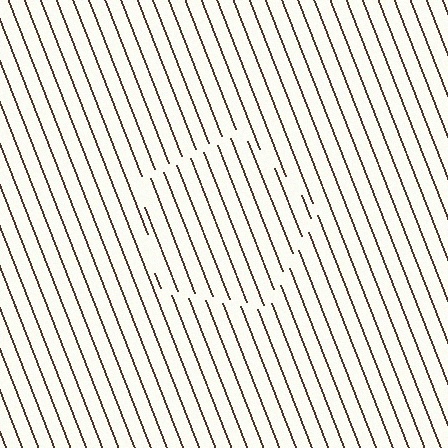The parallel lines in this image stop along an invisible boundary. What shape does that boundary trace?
An illusory pentagon. The interior of the shape contains the same grating, shifted by half a period — the contour is defined by the phase discontinuity where line-ends from the inner and outer gratings abut.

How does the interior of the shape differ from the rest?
The interior of the shape contains the same grating, shifted by half a period — the contour is defined by the phase discontinuity where line-ends from the inner and outer gratings abut.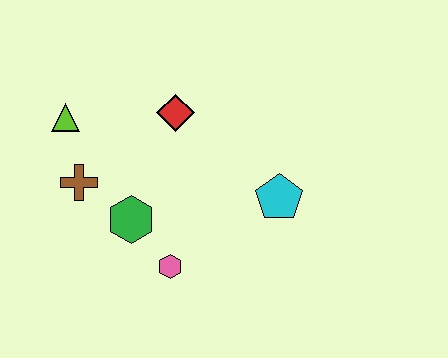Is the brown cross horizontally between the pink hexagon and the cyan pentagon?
No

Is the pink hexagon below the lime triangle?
Yes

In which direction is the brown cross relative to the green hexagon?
The brown cross is to the left of the green hexagon.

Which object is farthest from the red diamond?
The pink hexagon is farthest from the red diamond.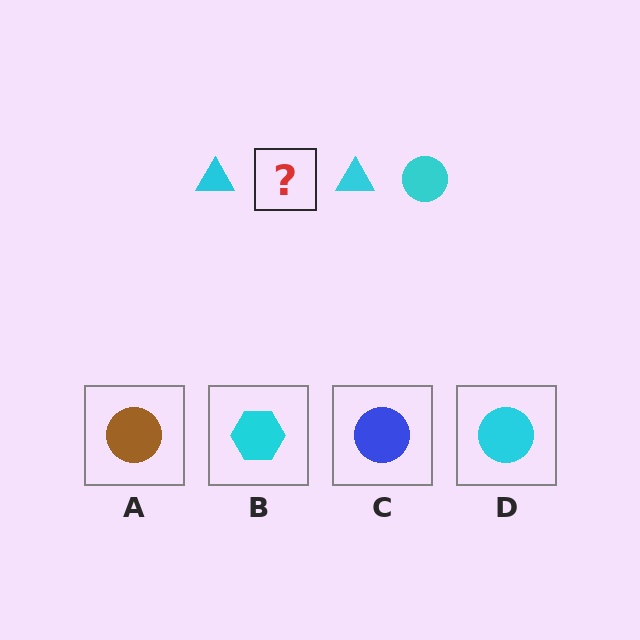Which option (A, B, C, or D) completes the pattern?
D.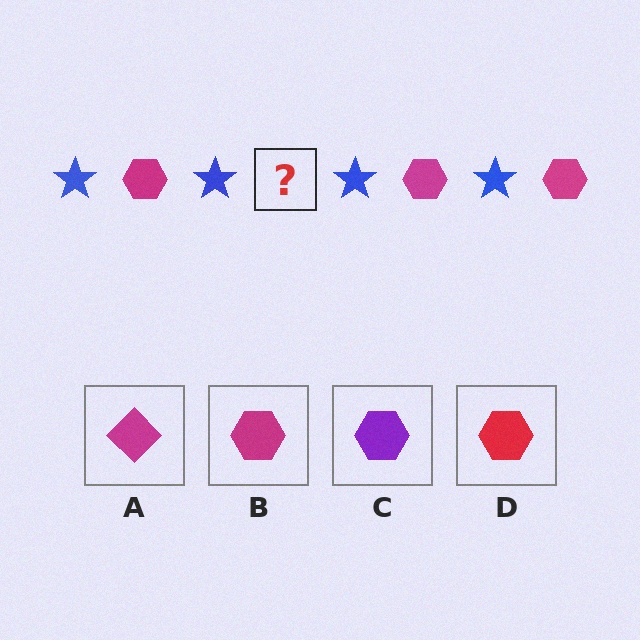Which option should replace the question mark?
Option B.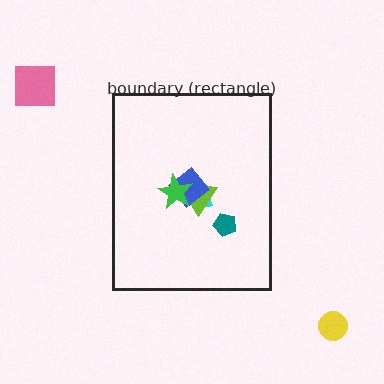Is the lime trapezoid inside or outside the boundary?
Inside.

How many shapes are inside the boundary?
5 inside, 2 outside.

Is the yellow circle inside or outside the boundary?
Outside.